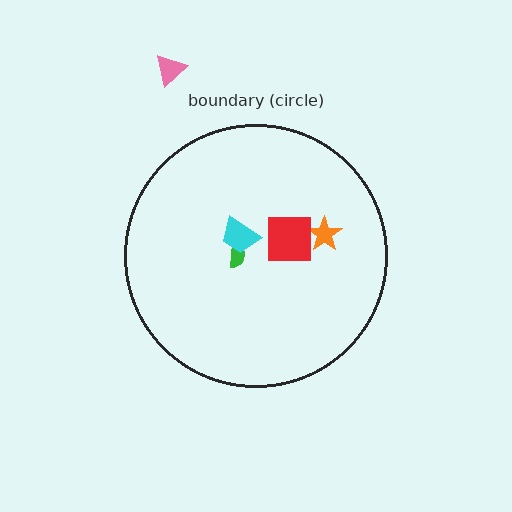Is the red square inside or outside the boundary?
Inside.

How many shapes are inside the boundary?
4 inside, 1 outside.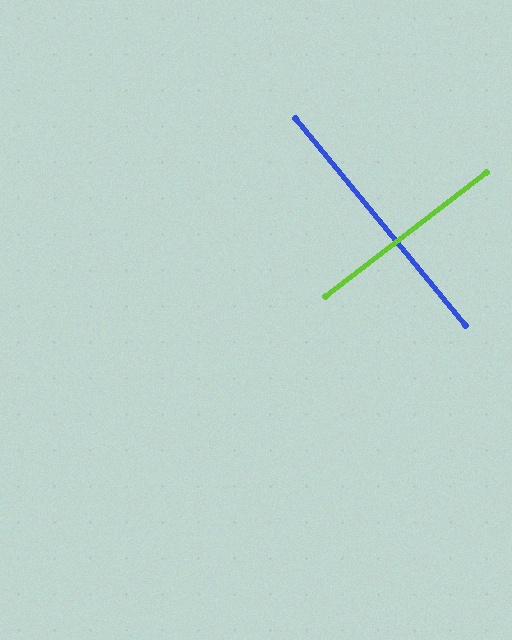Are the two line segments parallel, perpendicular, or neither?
Perpendicular — they meet at approximately 88°.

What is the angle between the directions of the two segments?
Approximately 88 degrees.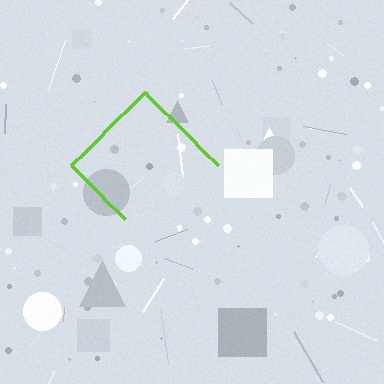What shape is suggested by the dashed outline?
The dashed outline suggests a diamond.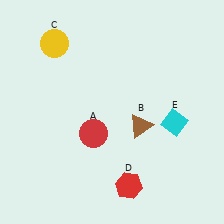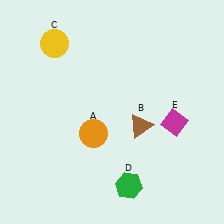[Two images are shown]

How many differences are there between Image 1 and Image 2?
There are 3 differences between the two images.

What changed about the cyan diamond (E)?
In Image 1, E is cyan. In Image 2, it changed to magenta.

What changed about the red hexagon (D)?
In Image 1, D is red. In Image 2, it changed to green.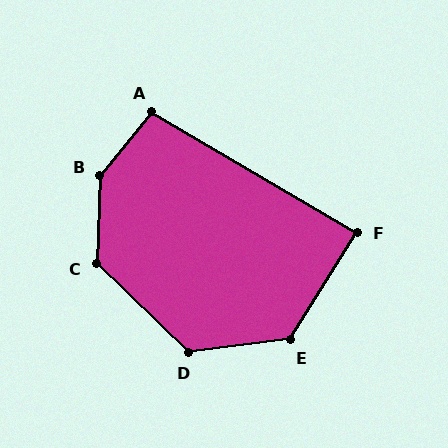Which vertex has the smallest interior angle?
F, at approximately 89 degrees.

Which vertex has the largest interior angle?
B, at approximately 143 degrees.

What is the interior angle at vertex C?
Approximately 132 degrees (obtuse).